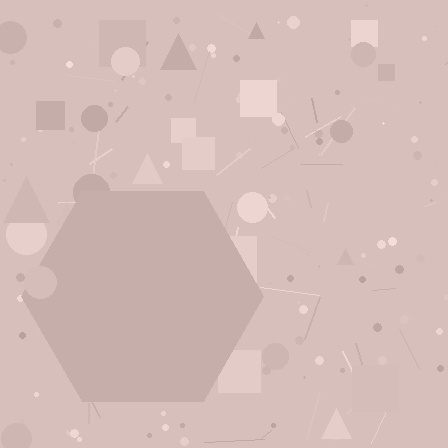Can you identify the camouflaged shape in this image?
The camouflaged shape is a hexagon.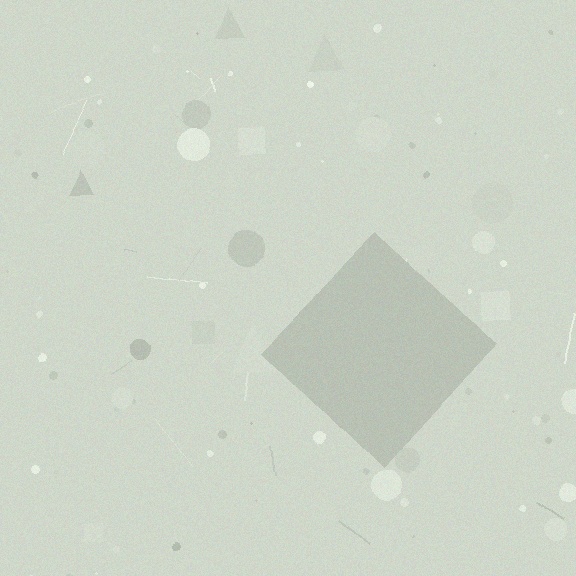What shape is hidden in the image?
A diamond is hidden in the image.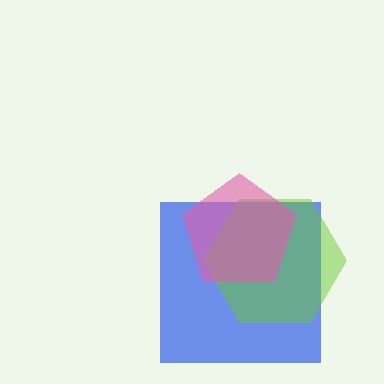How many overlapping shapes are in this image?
There are 3 overlapping shapes in the image.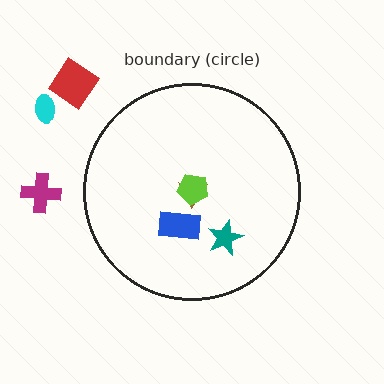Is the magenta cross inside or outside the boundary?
Outside.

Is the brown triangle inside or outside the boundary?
Inside.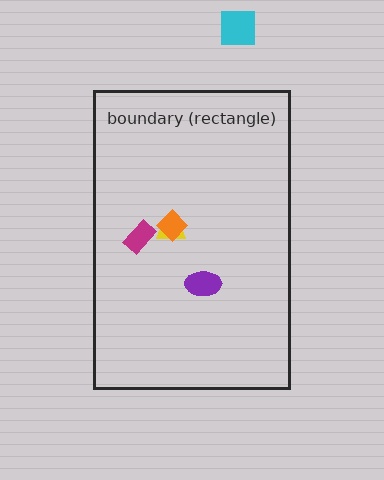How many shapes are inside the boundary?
4 inside, 1 outside.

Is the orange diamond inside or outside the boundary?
Inside.